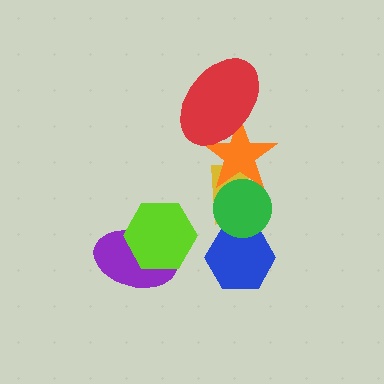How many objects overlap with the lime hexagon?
1 object overlaps with the lime hexagon.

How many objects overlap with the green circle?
3 objects overlap with the green circle.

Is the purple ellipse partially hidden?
Yes, it is partially covered by another shape.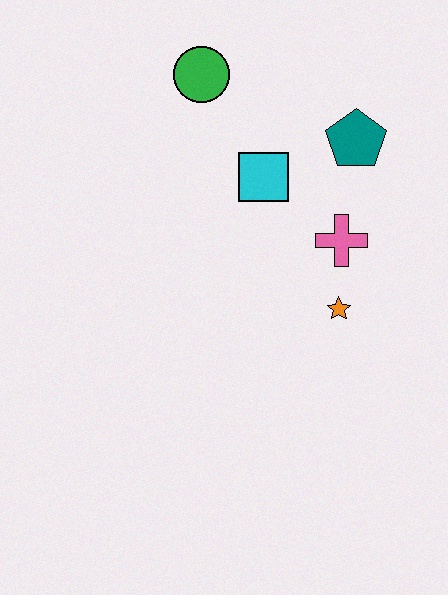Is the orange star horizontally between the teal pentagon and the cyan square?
Yes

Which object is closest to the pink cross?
The orange star is closest to the pink cross.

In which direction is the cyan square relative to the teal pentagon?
The cyan square is to the left of the teal pentagon.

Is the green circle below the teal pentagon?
No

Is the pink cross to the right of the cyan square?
Yes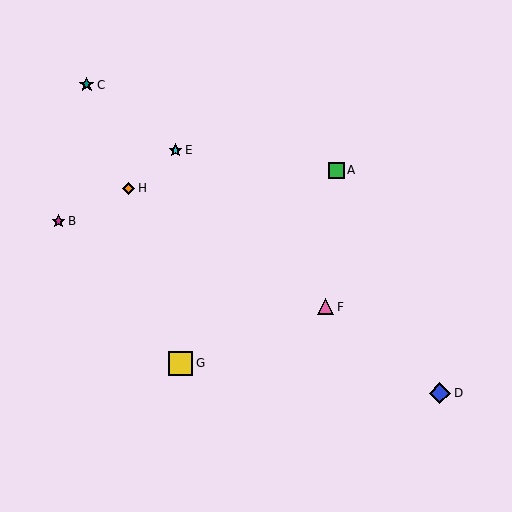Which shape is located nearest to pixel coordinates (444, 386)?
The blue diamond (labeled D) at (440, 393) is nearest to that location.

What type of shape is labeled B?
Shape B is a magenta star.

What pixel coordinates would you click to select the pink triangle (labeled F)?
Click at (326, 307) to select the pink triangle F.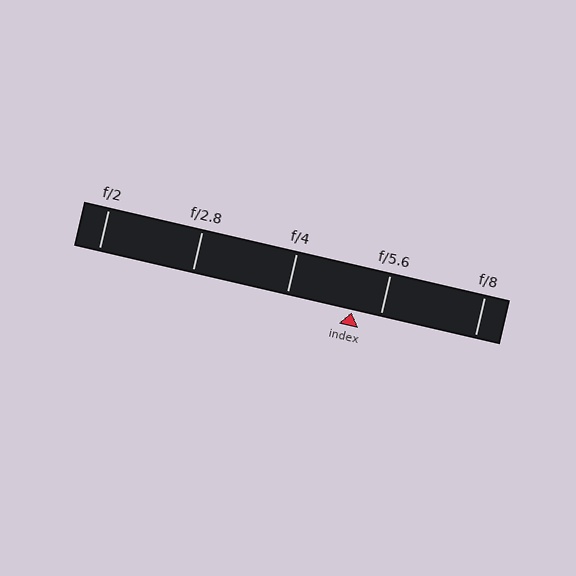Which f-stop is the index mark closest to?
The index mark is closest to f/5.6.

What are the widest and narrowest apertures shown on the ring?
The widest aperture shown is f/2 and the narrowest is f/8.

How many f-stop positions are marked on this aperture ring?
There are 5 f-stop positions marked.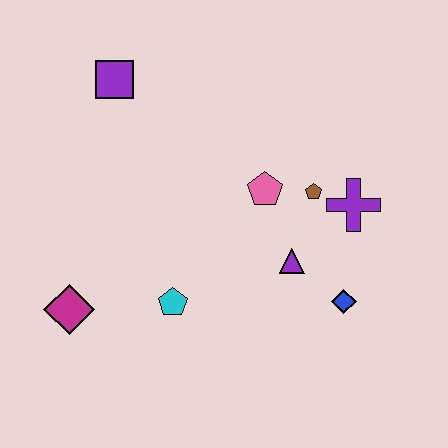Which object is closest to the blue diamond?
The purple triangle is closest to the blue diamond.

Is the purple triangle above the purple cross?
No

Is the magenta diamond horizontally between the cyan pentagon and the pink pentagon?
No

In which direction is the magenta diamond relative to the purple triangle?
The magenta diamond is to the left of the purple triangle.